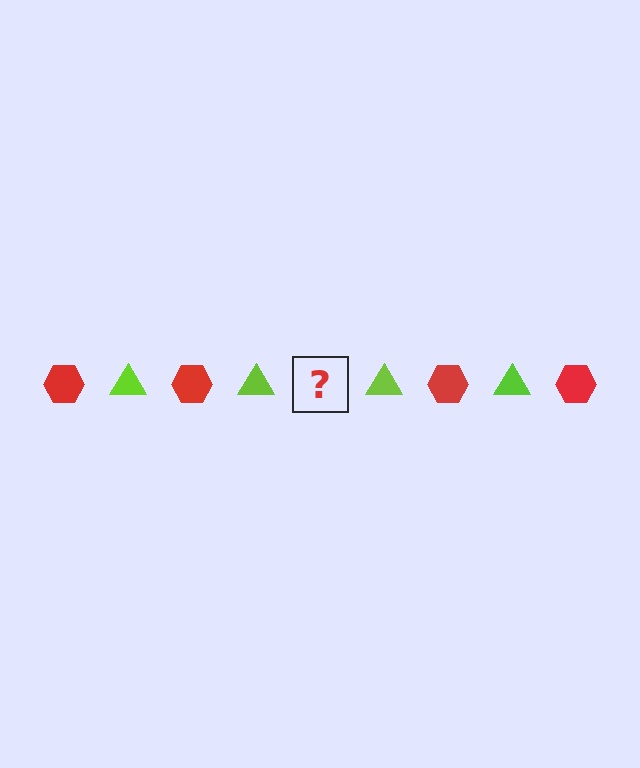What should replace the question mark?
The question mark should be replaced with a red hexagon.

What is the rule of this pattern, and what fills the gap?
The rule is that the pattern alternates between red hexagon and lime triangle. The gap should be filled with a red hexagon.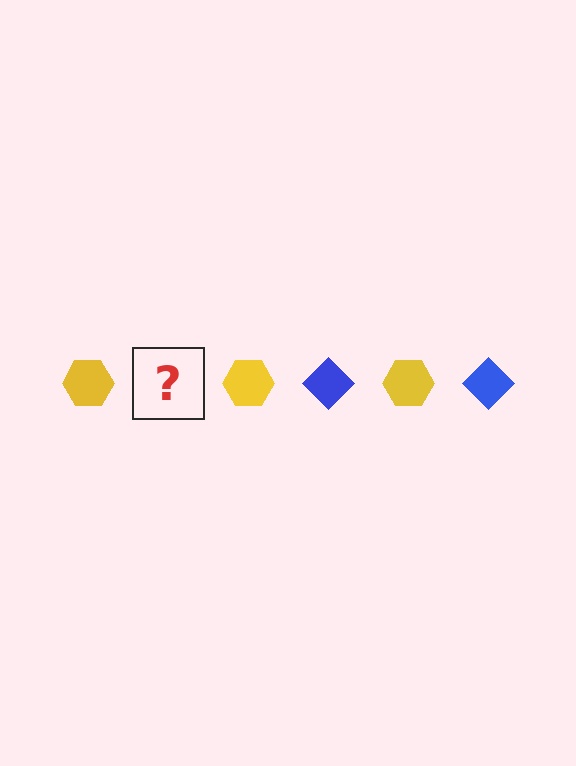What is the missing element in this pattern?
The missing element is a blue diamond.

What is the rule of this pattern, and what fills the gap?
The rule is that the pattern alternates between yellow hexagon and blue diamond. The gap should be filled with a blue diamond.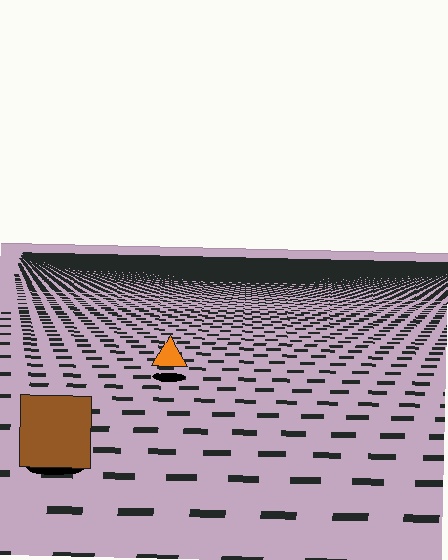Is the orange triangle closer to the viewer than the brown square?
No. The brown square is closer — you can tell from the texture gradient: the ground texture is coarser near it.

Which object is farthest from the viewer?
The orange triangle is farthest from the viewer. It appears smaller and the ground texture around it is denser.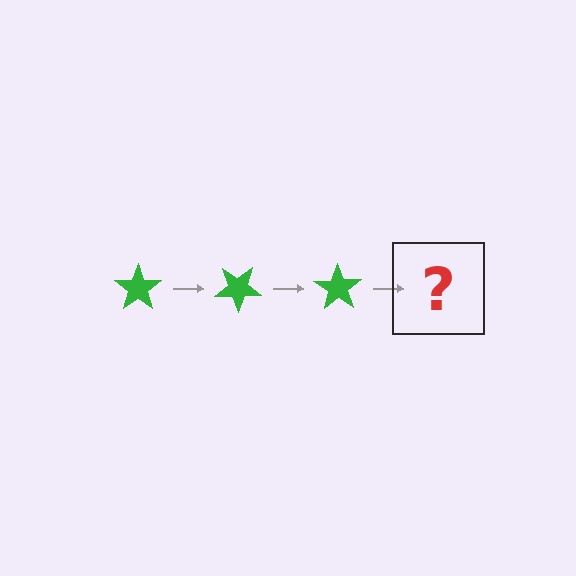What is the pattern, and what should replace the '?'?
The pattern is that the star rotates 35 degrees each step. The '?' should be a green star rotated 105 degrees.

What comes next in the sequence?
The next element should be a green star rotated 105 degrees.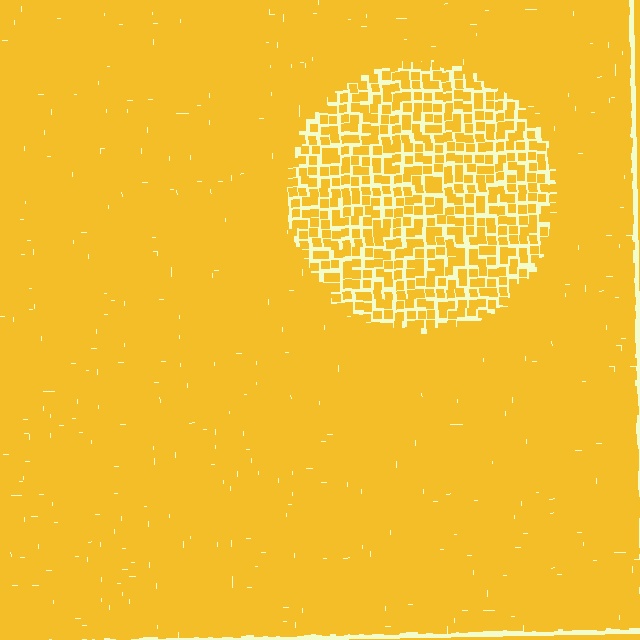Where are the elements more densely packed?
The elements are more densely packed outside the circle boundary.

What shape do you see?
I see a circle.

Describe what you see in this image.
The image contains small yellow elements arranged at two different densities. A circle-shaped region is visible where the elements are less densely packed than the surrounding area.